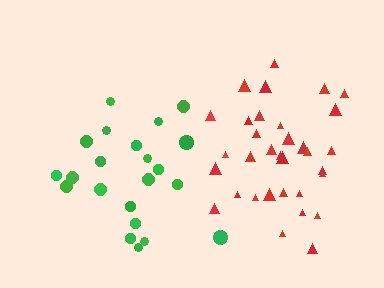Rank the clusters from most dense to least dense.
green, red.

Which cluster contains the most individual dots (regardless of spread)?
Red (33).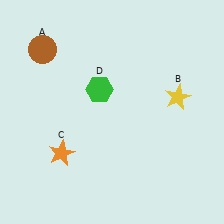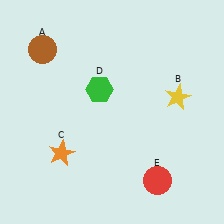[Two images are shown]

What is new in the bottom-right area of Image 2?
A red circle (E) was added in the bottom-right area of Image 2.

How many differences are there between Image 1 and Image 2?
There is 1 difference between the two images.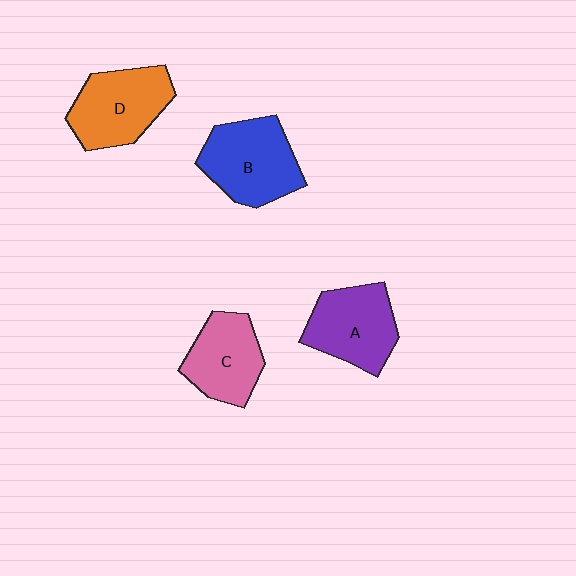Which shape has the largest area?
Shape B (blue).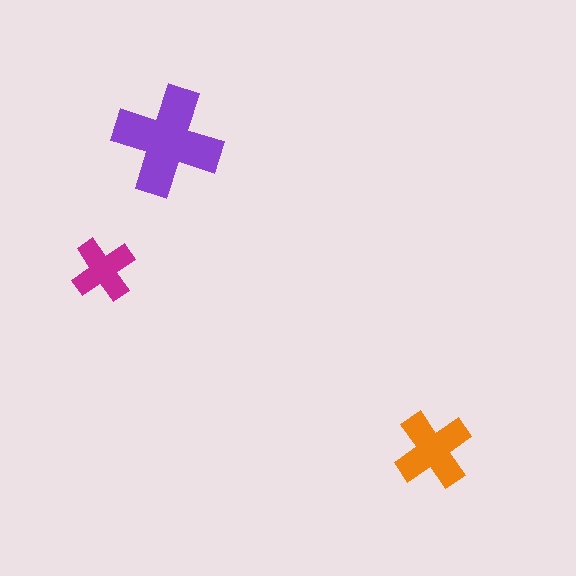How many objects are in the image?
There are 3 objects in the image.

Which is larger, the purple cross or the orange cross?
The purple one.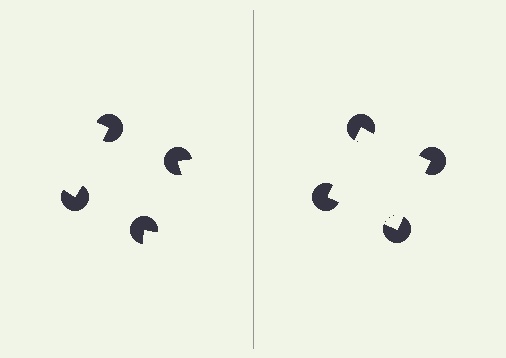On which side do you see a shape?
An illusory square appears on the right side. On the left side the wedge cuts are rotated, so no coherent shape forms.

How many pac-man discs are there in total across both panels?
8 — 4 on each side.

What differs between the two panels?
The pac-man discs are positioned identically on both sides; only the wedge orientations differ. On the right they align to a square; on the left they are misaligned.